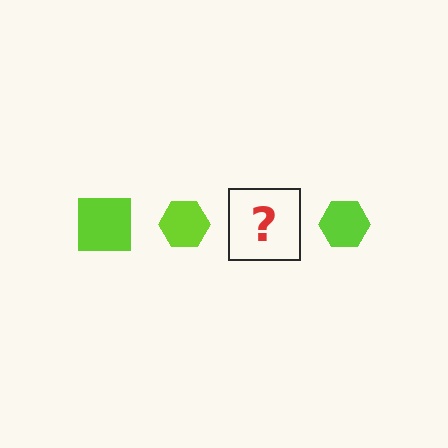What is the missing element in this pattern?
The missing element is a lime square.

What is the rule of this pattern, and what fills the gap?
The rule is that the pattern cycles through square, hexagon shapes in lime. The gap should be filled with a lime square.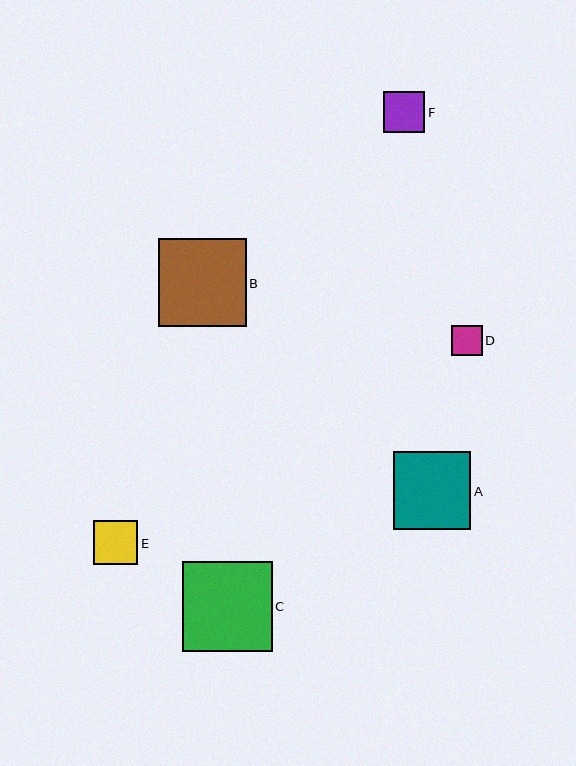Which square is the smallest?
Square D is the smallest with a size of approximately 30 pixels.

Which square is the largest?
Square C is the largest with a size of approximately 90 pixels.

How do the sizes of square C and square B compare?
Square C and square B are approximately the same size.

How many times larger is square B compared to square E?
Square B is approximately 2.0 times the size of square E.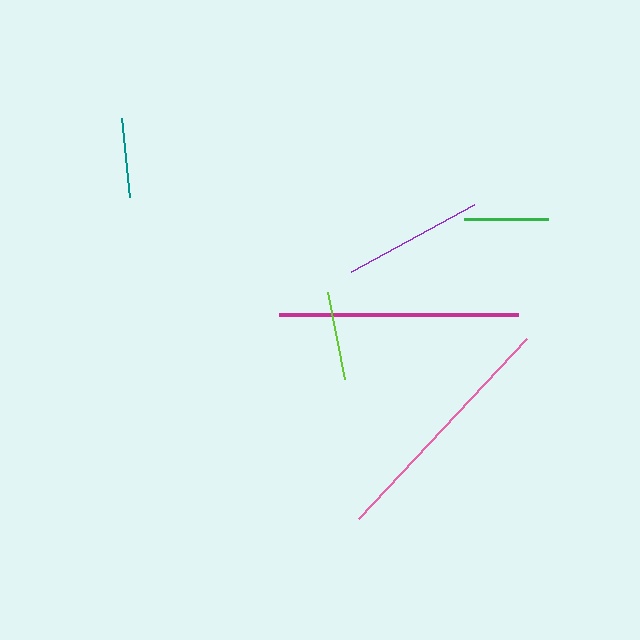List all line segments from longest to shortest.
From longest to shortest: pink, magenta, purple, lime, green, teal.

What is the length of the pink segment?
The pink segment is approximately 246 pixels long.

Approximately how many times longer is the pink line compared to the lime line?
The pink line is approximately 2.8 times the length of the lime line.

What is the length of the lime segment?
The lime segment is approximately 89 pixels long.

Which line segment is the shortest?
The teal line is the shortest at approximately 80 pixels.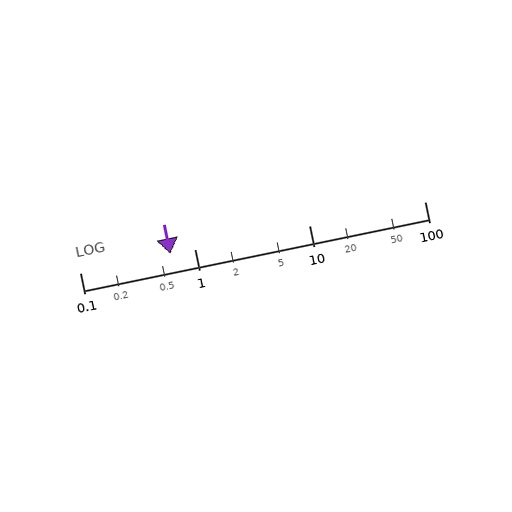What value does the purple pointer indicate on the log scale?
The pointer indicates approximately 0.61.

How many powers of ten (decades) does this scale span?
The scale spans 3 decades, from 0.1 to 100.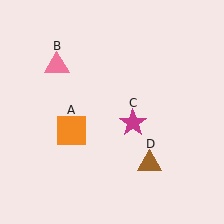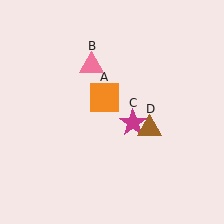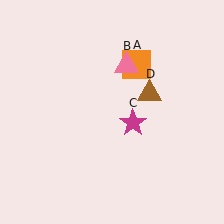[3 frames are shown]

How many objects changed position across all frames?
3 objects changed position: orange square (object A), pink triangle (object B), brown triangle (object D).